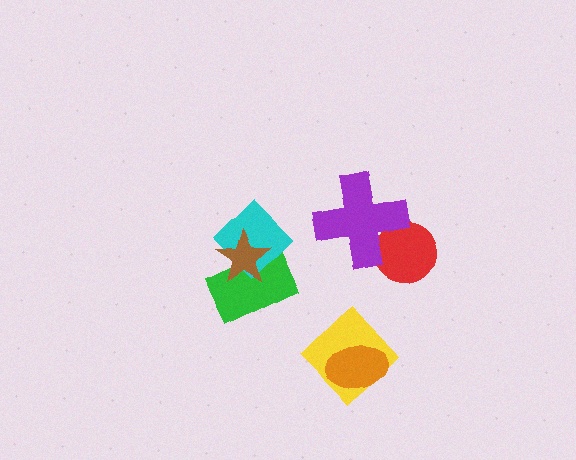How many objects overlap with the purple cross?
1 object overlaps with the purple cross.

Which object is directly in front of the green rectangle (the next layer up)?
The cyan diamond is directly in front of the green rectangle.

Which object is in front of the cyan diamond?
The brown star is in front of the cyan diamond.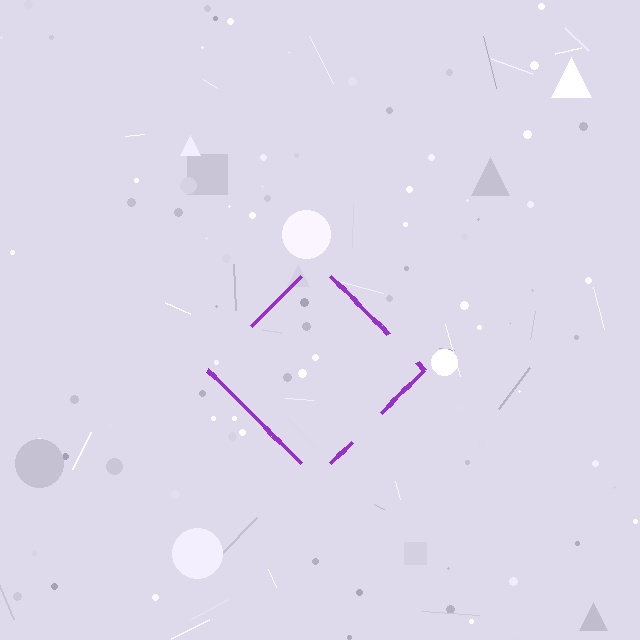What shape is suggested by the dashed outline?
The dashed outline suggests a diamond.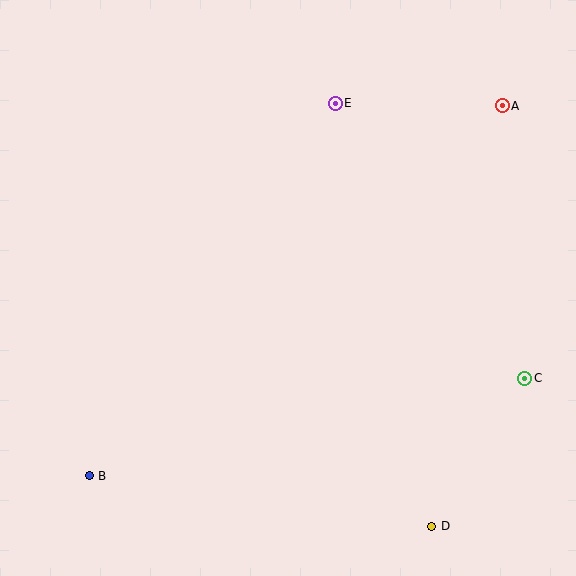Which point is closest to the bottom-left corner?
Point B is closest to the bottom-left corner.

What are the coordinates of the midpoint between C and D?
The midpoint between C and D is at (478, 452).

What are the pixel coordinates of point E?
Point E is at (335, 103).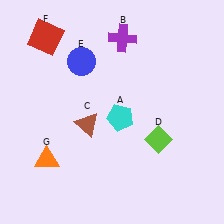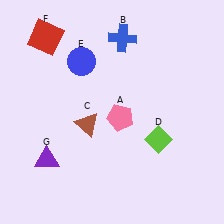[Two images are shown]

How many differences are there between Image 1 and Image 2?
There are 3 differences between the two images.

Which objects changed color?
A changed from cyan to pink. B changed from purple to blue. G changed from orange to purple.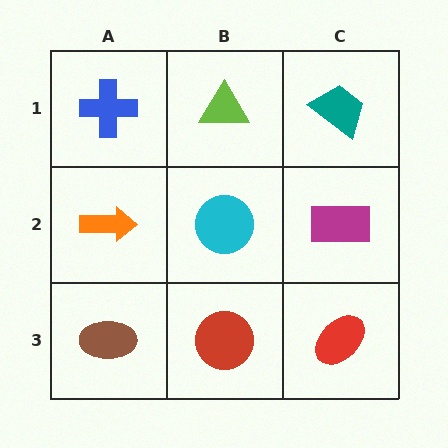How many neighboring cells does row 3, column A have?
2.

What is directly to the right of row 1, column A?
A lime triangle.